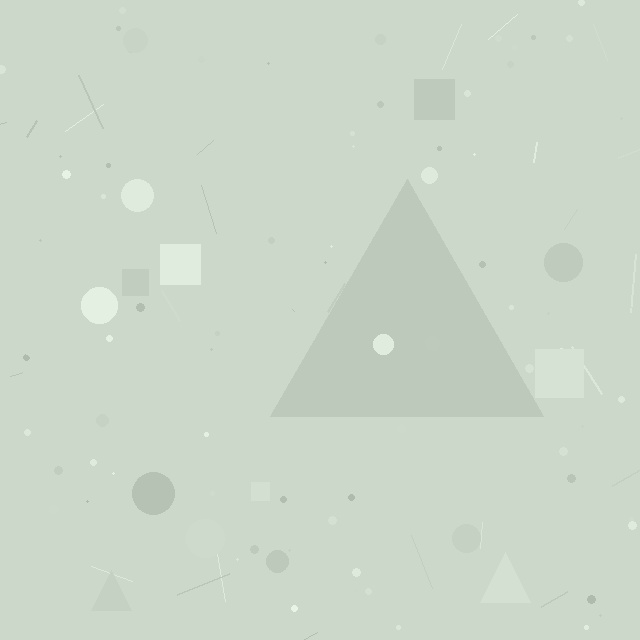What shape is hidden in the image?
A triangle is hidden in the image.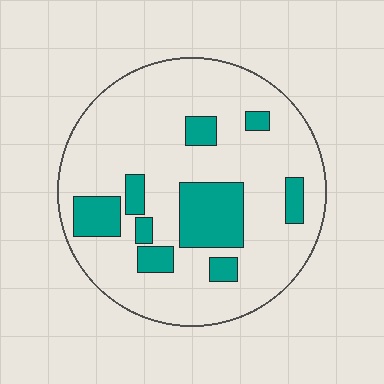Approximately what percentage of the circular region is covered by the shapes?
Approximately 20%.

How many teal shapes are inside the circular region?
9.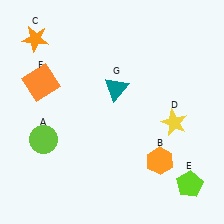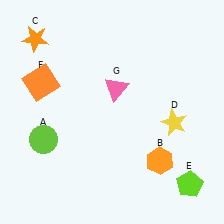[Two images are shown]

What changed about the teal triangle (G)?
In Image 1, G is teal. In Image 2, it changed to pink.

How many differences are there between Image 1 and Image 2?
There is 1 difference between the two images.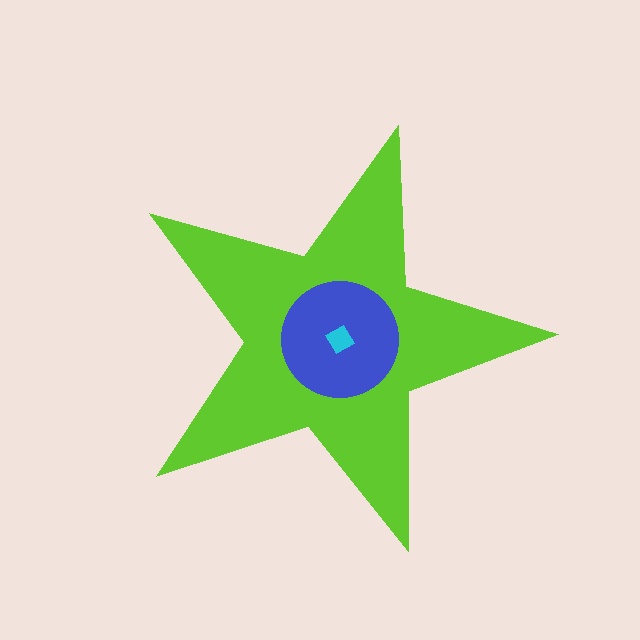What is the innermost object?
The cyan diamond.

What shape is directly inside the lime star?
The blue circle.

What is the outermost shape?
The lime star.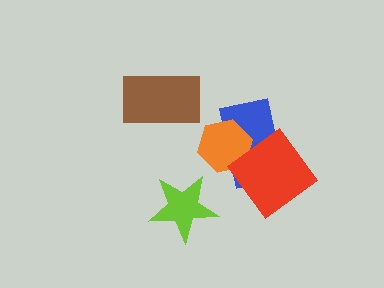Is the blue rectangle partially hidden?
Yes, it is partially covered by another shape.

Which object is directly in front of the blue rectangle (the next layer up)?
The orange hexagon is directly in front of the blue rectangle.